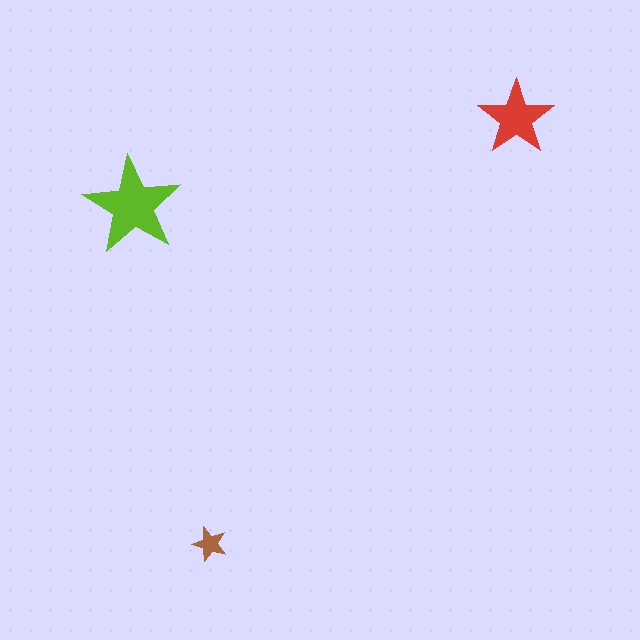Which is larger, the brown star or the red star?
The red one.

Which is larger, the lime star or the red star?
The lime one.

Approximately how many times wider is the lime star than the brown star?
About 3 times wider.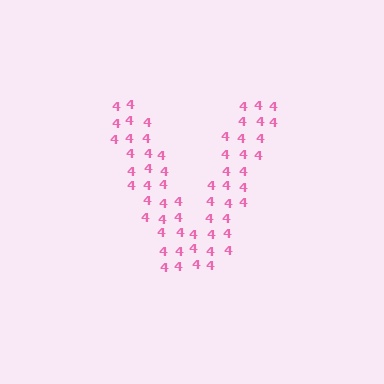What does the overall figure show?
The overall figure shows the letter V.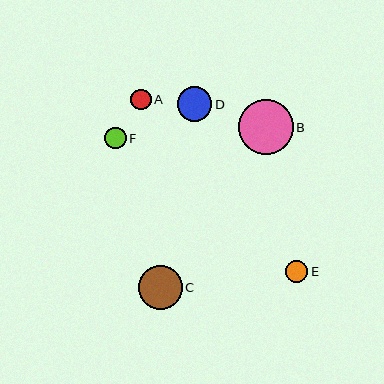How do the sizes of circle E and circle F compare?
Circle E and circle F are approximately the same size.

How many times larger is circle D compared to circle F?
Circle D is approximately 1.6 times the size of circle F.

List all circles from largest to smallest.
From largest to smallest: B, C, D, E, F, A.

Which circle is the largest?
Circle B is the largest with a size of approximately 55 pixels.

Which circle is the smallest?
Circle A is the smallest with a size of approximately 20 pixels.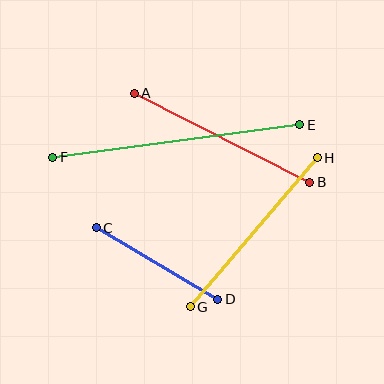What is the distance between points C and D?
The distance is approximately 141 pixels.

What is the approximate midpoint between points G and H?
The midpoint is at approximately (254, 232) pixels.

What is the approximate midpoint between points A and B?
The midpoint is at approximately (222, 138) pixels.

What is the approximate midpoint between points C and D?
The midpoint is at approximately (157, 263) pixels.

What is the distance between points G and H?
The distance is approximately 196 pixels.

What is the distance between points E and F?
The distance is approximately 249 pixels.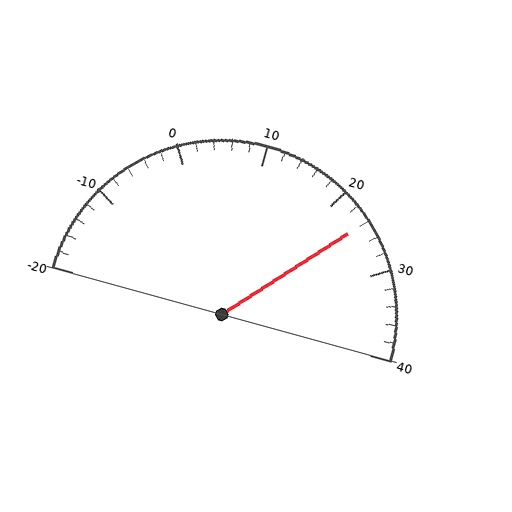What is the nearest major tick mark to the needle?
The nearest major tick mark is 20.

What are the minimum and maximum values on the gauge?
The gauge ranges from -20 to 40.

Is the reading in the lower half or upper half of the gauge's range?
The reading is in the upper half of the range (-20 to 40).